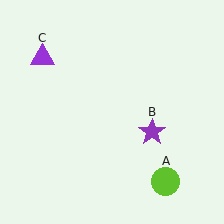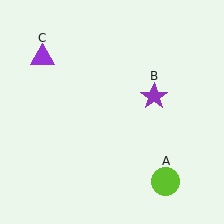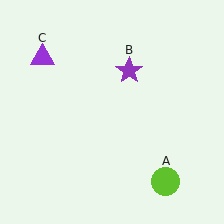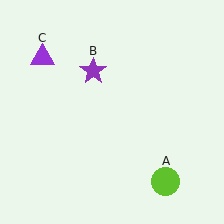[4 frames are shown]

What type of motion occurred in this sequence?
The purple star (object B) rotated counterclockwise around the center of the scene.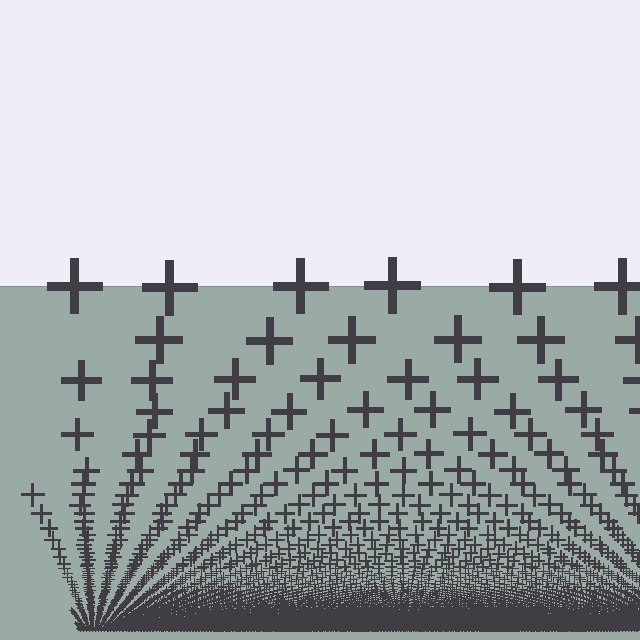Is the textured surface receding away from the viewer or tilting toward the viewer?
The surface appears to tilt toward the viewer. Texture elements get larger and sparser toward the top.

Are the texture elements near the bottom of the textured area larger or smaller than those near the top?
Smaller. The gradient is inverted — elements near the bottom are smaller and denser.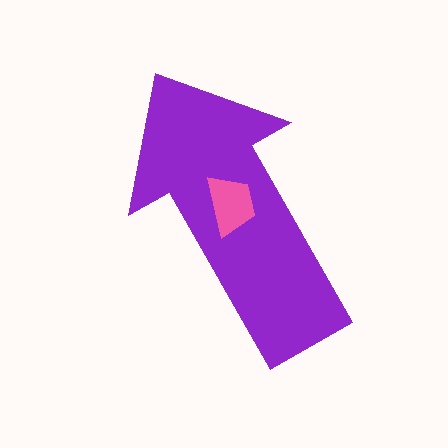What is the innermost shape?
The pink trapezoid.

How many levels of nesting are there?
2.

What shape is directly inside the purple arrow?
The pink trapezoid.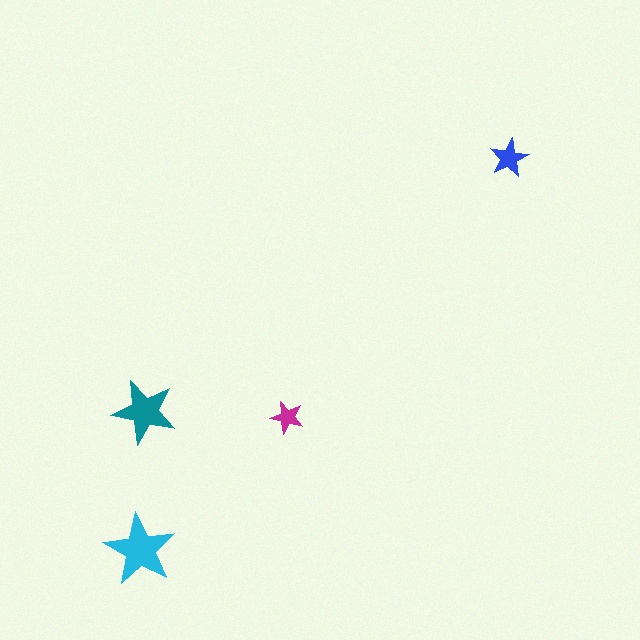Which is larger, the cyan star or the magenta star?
The cyan one.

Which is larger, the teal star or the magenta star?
The teal one.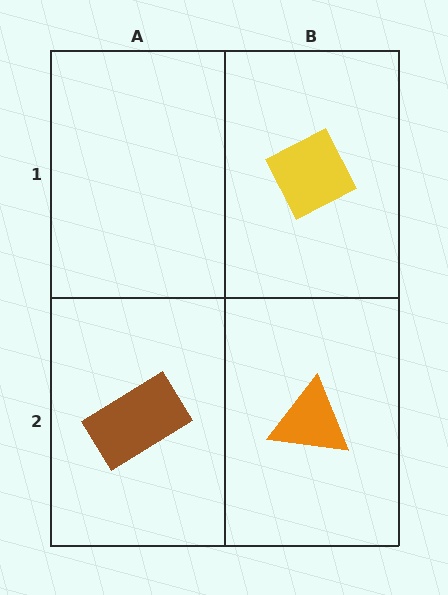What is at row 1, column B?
A yellow diamond.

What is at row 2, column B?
An orange triangle.